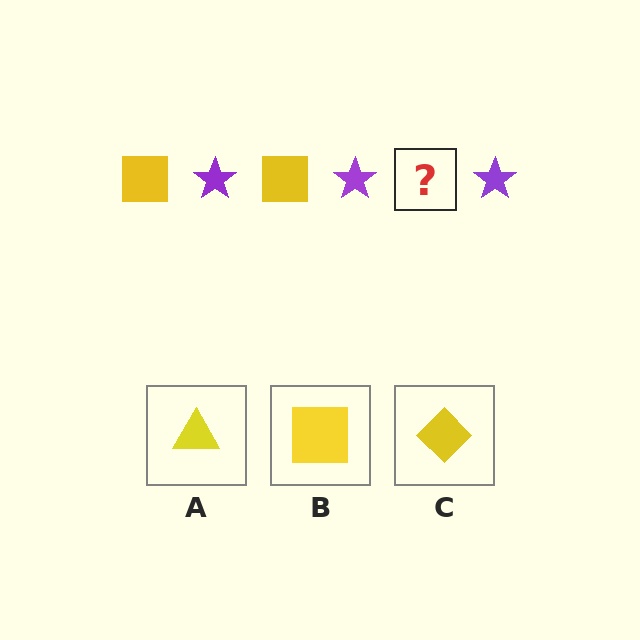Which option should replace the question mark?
Option B.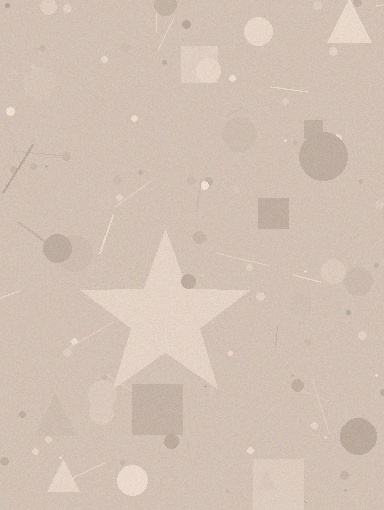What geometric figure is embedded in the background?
A star is embedded in the background.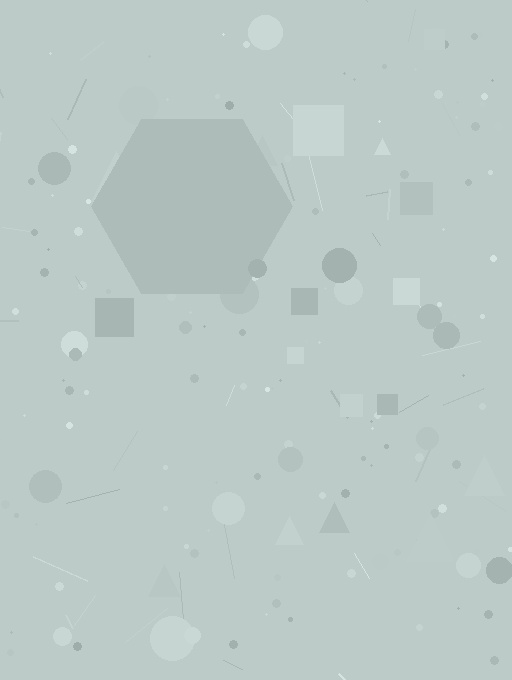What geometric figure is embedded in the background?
A hexagon is embedded in the background.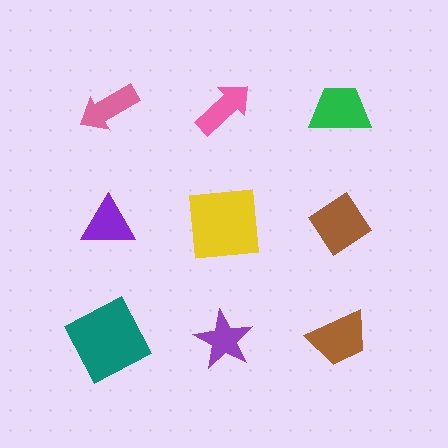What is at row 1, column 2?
A pink arrow.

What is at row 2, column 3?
A brown diamond.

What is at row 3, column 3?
A brown trapezoid.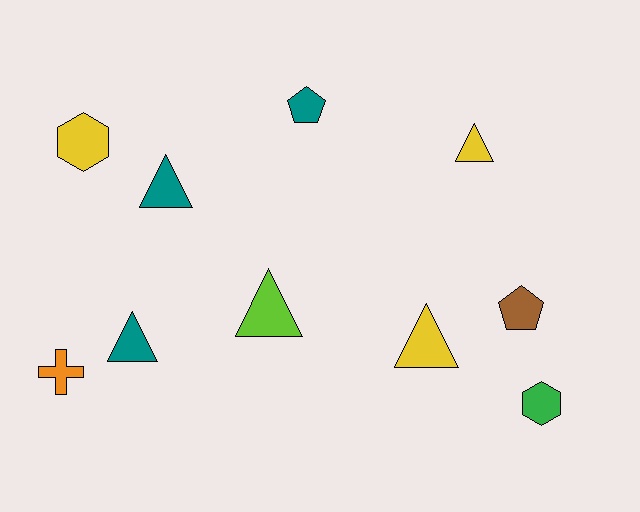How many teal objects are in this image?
There are 3 teal objects.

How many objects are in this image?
There are 10 objects.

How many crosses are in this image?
There is 1 cross.